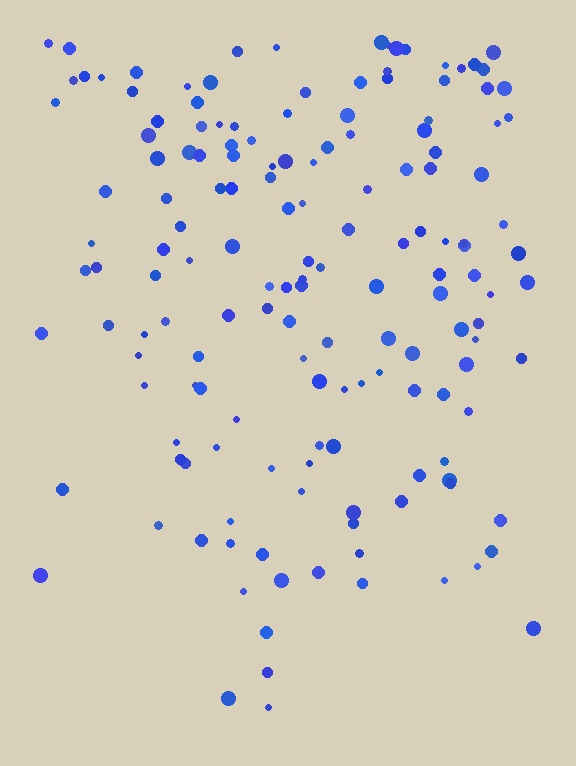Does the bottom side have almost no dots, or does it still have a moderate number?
Still a moderate number, just noticeably fewer than the top.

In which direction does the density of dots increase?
From bottom to top, with the top side densest.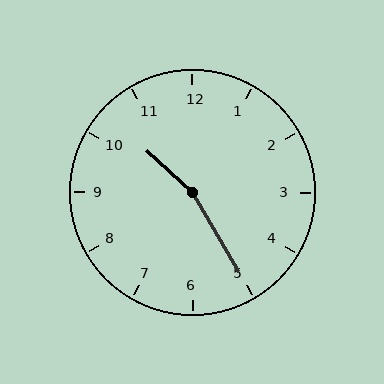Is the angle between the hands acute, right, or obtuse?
It is obtuse.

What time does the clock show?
10:25.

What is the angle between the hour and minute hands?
Approximately 162 degrees.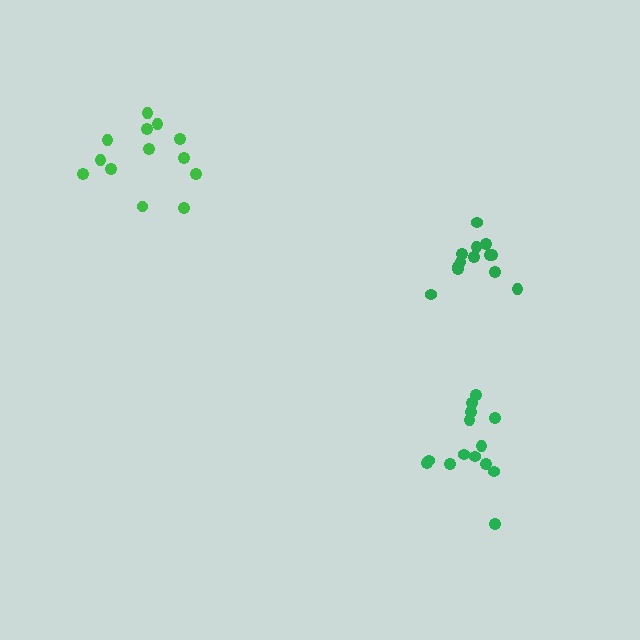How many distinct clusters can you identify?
There are 3 distinct clusters.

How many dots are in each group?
Group 1: 13 dots, Group 2: 14 dots, Group 3: 13 dots (40 total).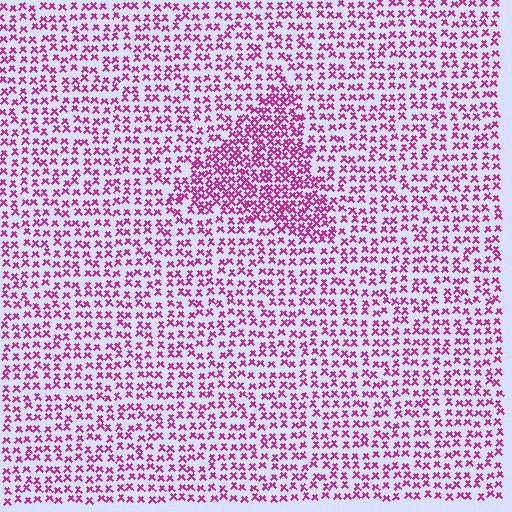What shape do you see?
I see a triangle.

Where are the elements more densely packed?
The elements are more densely packed inside the triangle boundary.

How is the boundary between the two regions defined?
The boundary is defined by a change in element density (approximately 1.8x ratio). All elements are the same color, size, and shape.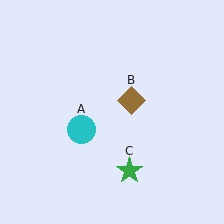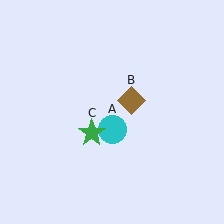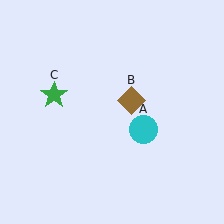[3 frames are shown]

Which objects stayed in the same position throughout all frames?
Brown diamond (object B) remained stationary.